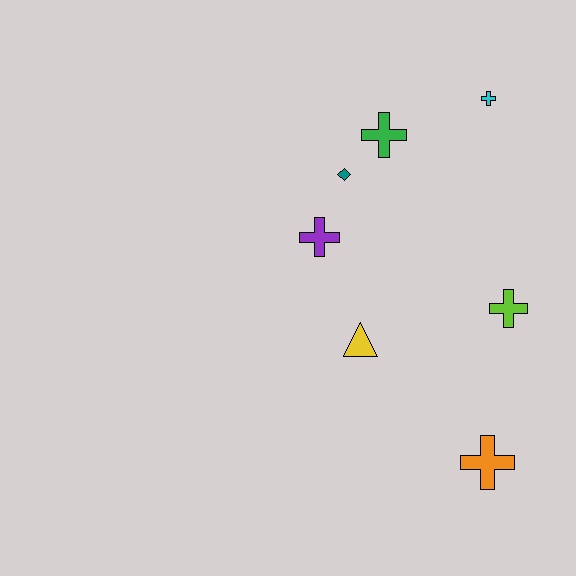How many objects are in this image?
There are 7 objects.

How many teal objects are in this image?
There is 1 teal object.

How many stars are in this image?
There are no stars.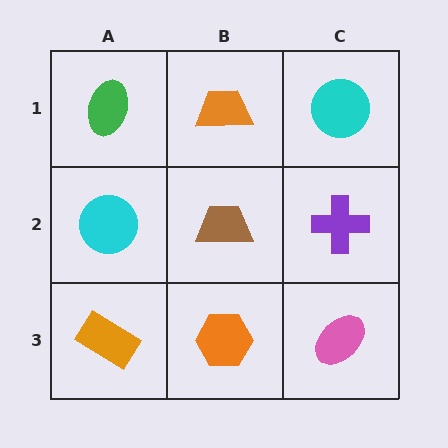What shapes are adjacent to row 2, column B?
An orange trapezoid (row 1, column B), an orange hexagon (row 3, column B), a cyan circle (row 2, column A), a purple cross (row 2, column C).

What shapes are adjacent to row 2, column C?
A cyan circle (row 1, column C), a pink ellipse (row 3, column C), a brown trapezoid (row 2, column B).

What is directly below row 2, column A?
An orange rectangle.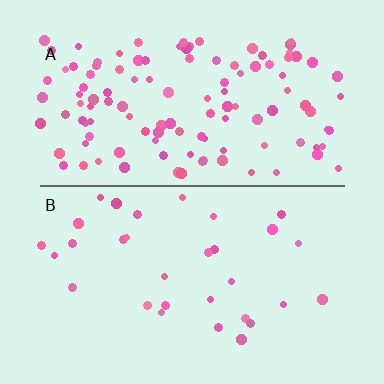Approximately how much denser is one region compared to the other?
Approximately 3.7× — region A over region B.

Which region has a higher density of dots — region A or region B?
A (the top).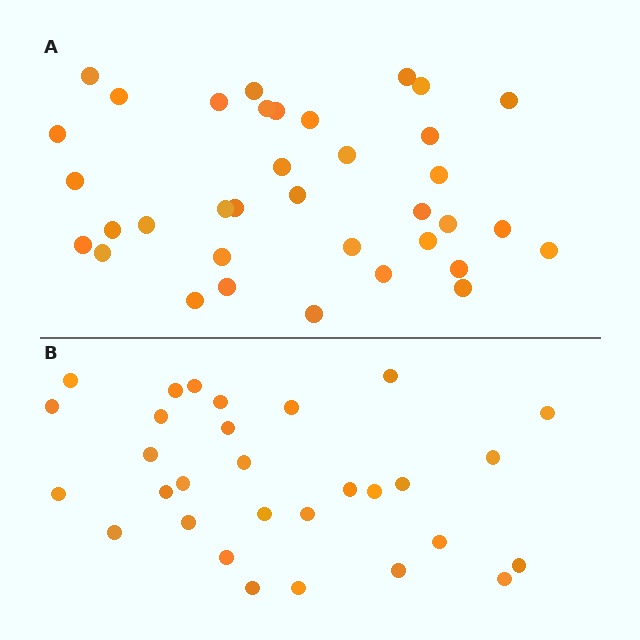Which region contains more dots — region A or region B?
Region A (the top region) has more dots.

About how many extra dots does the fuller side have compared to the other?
Region A has about 6 more dots than region B.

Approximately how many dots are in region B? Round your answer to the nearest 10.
About 30 dots.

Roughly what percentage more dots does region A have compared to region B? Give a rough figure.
About 20% more.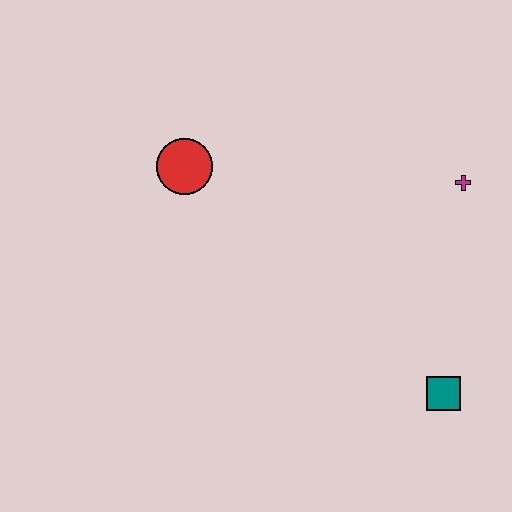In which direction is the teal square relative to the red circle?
The teal square is to the right of the red circle.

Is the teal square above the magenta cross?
No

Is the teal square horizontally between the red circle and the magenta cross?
Yes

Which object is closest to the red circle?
The magenta cross is closest to the red circle.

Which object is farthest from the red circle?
The teal square is farthest from the red circle.